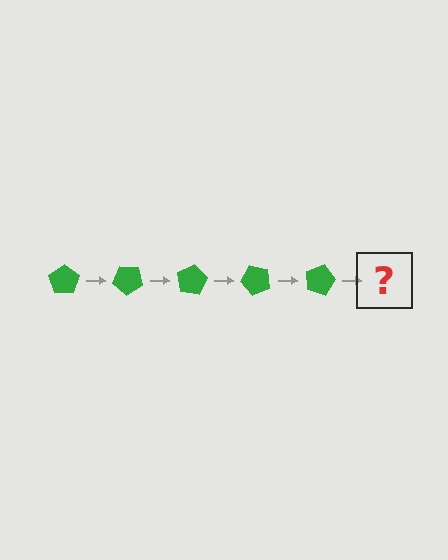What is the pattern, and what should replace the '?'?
The pattern is that the pentagon rotates 40 degrees each step. The '?' should be a green pentagon rotated 200 degrees.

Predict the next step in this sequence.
The next step is a green pentagon rotated 200 degrees.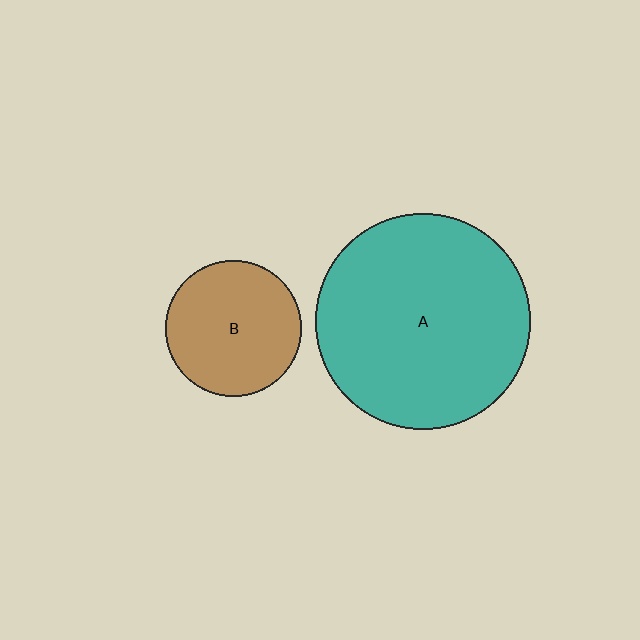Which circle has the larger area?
Circle A (teal).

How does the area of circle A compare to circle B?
Approximately 2.5 times.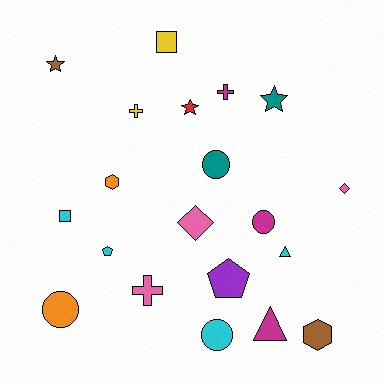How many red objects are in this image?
There is 1 red object.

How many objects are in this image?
There are 20 objects.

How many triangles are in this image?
There are 2 triangles.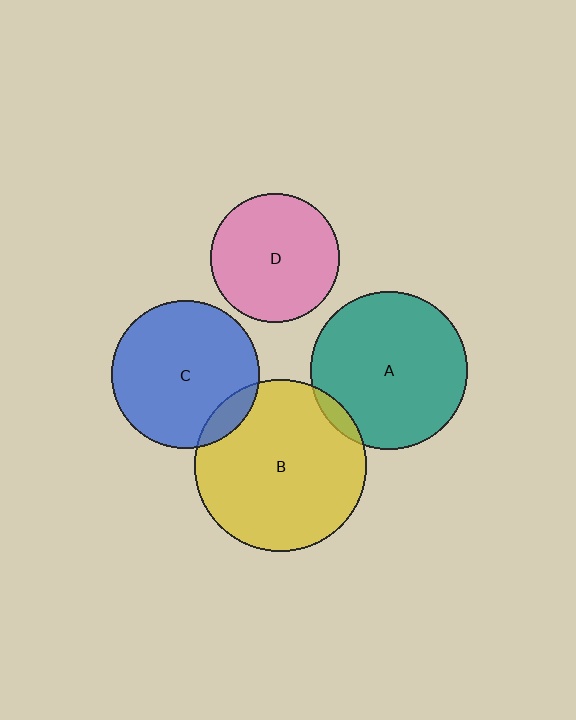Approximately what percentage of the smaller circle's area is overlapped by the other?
Approximately 10%.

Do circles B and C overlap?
Yes.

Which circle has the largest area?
Circle B (yellow).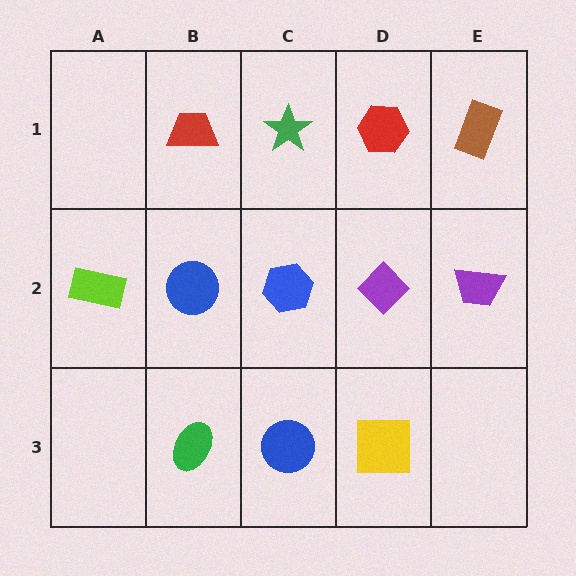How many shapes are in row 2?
5 shapes.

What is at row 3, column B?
A green ellipse.